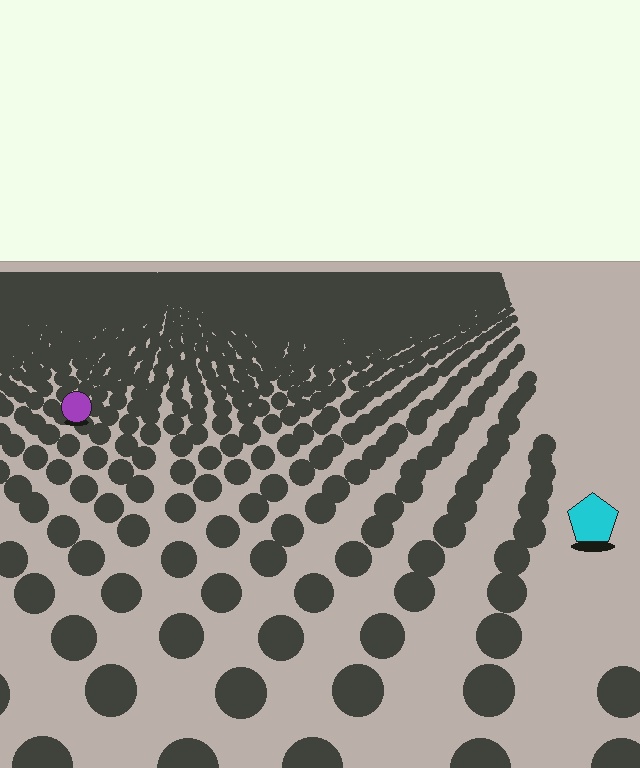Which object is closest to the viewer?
The cyan pentagon is closest. The texture marks near it are larger and more spread out.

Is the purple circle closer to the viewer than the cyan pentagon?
No. The cyan pentagon is closer — you can tell from the texture gradient: the ground texture is coarser near it.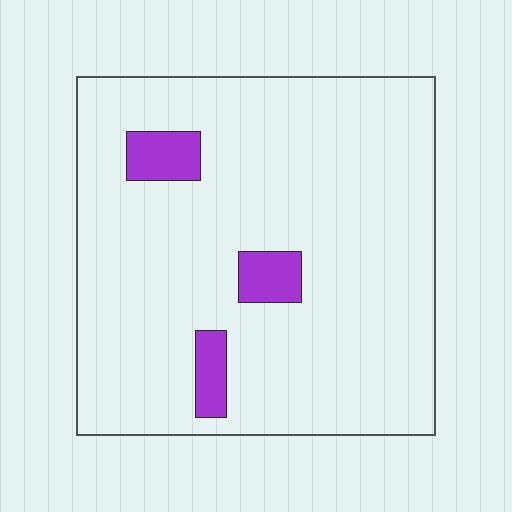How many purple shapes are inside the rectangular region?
3.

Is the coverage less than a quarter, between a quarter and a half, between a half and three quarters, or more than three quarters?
Less than a quarter.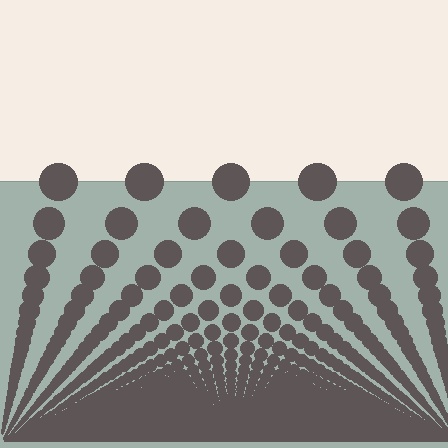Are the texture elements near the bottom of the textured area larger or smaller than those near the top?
Smaller. The gradient is inverted — elements near the bottom are smaller and denser.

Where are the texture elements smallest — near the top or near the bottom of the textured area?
Near the bottom.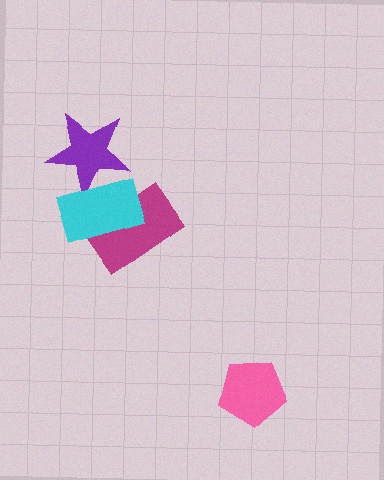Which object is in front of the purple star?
The cyan rectangle is in front of the purple star.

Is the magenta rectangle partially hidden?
Yes, it is partially covered by another shape.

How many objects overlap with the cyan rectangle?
2 objects overlap with the cyan rectangle.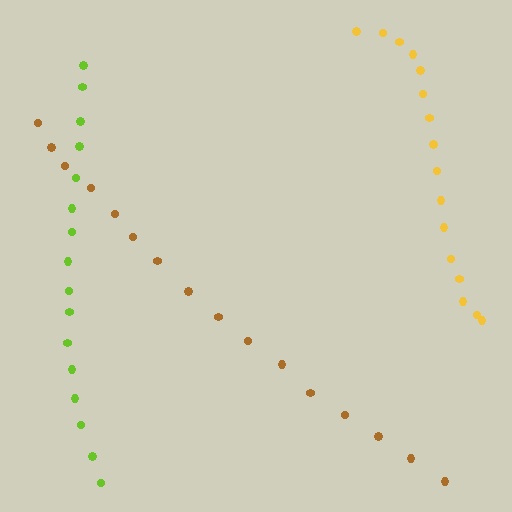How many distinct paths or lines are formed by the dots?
There are 3 distinct paths.